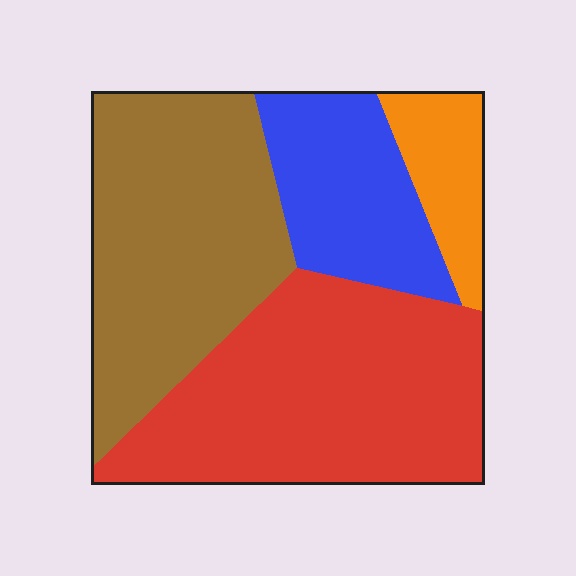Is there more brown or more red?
Red.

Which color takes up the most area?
Red, at roughly 40%.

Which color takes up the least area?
Orange, at roughly 10%.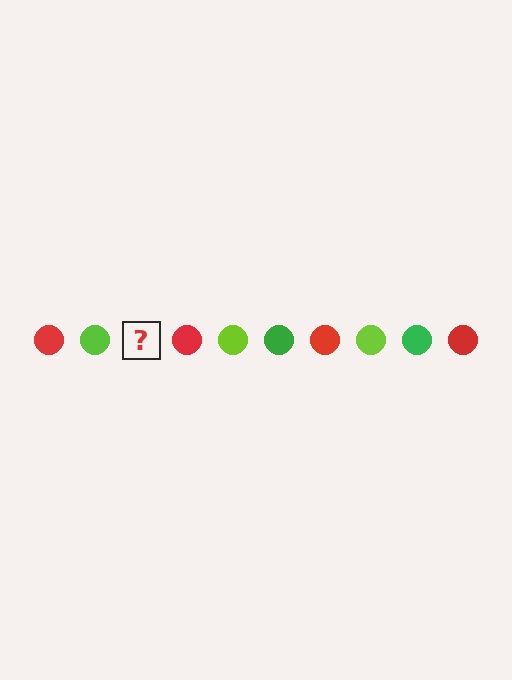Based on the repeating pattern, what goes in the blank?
The blank should be a green circle.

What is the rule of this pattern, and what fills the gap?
The rule is that the pattern cycles through red, lime, green circles. The gap should be filled with a green circle.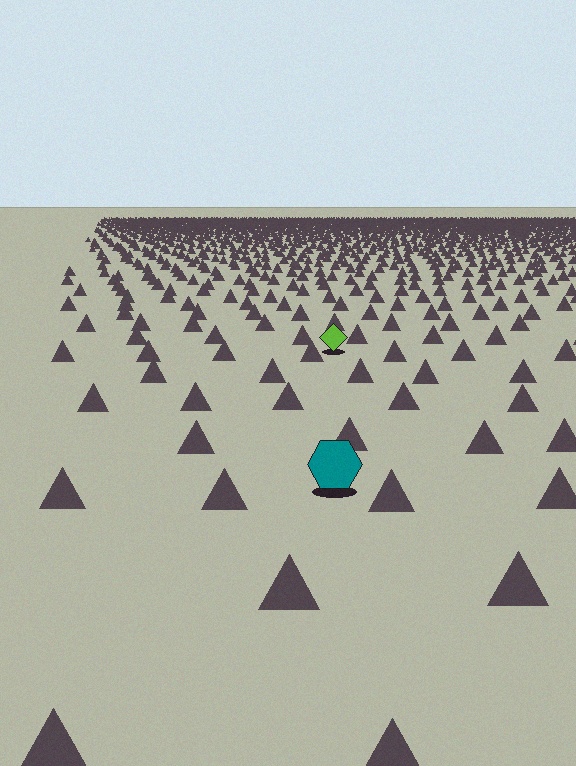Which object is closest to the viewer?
The teal hexagon is closest. The texture marks near it are larger and more spread out.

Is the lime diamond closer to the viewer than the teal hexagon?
No. The teal hexagon is closer — you can tell from the texture gradient: the ground texture is coarser near it.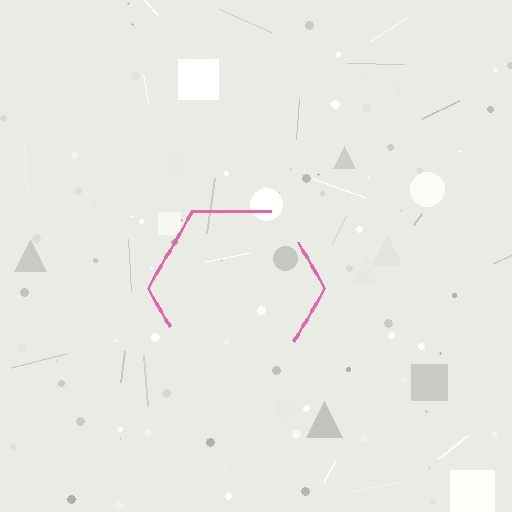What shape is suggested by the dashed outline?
The dashed outline suggests a hexagon.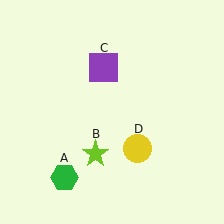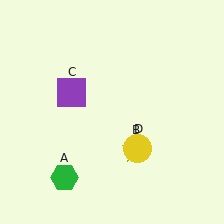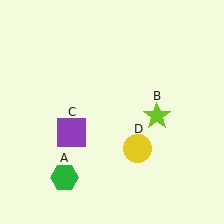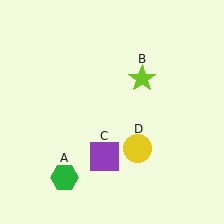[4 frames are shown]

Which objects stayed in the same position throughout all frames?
Green hexagon (object A) and yellow circle (object D) remained stationary.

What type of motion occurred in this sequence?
The lime star (object B), purple square (object C) rotated counterclockwise around the center of the scene.